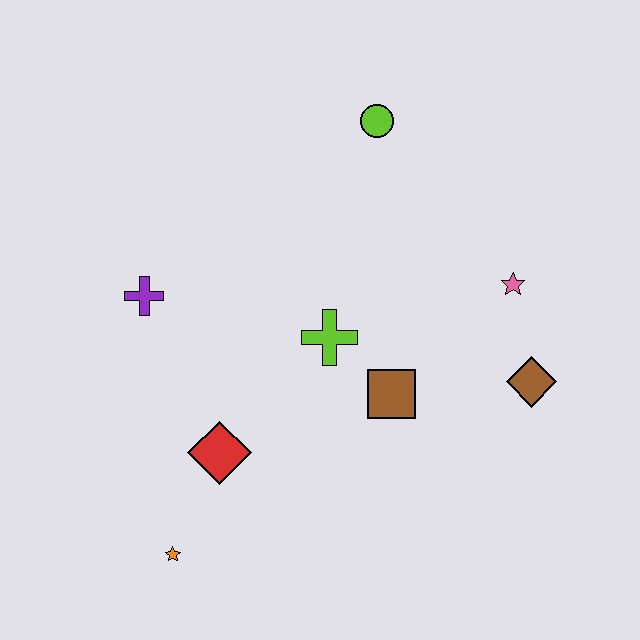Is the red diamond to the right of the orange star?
Yes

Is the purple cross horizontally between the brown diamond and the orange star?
No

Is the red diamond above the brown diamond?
No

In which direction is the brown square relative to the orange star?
The brown square is to the right of the orange star.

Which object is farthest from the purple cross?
The brown diamond is farthest from the purple cross.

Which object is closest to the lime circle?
The pink star is closest to the lime circle.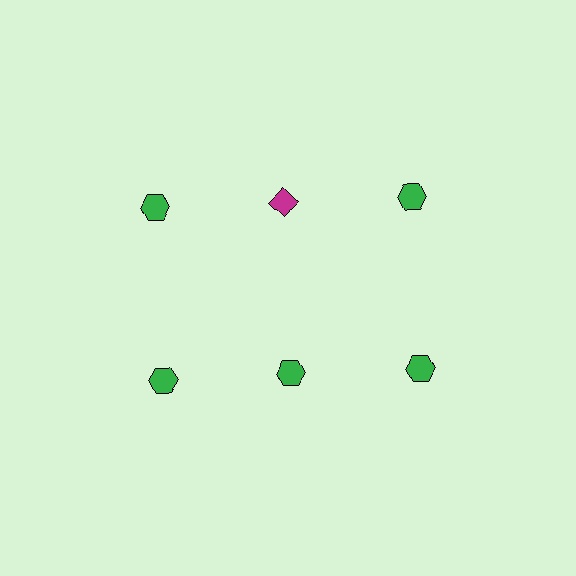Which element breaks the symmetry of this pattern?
The magenta diamond in the top row, second from left column breaks the symmetry. All other shapes are green hexagons.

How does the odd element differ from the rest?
It differs in both color (magenta instead of green) and shape (diamond instead of hexagon).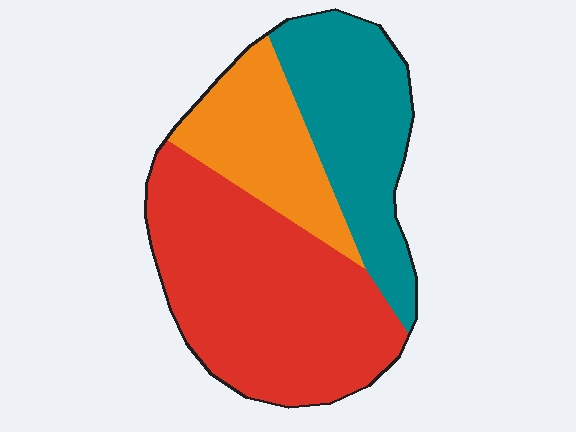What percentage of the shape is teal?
Teal takes up between a sixth and a third of the shape.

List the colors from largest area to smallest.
From largest to smallest: red, teal, orange.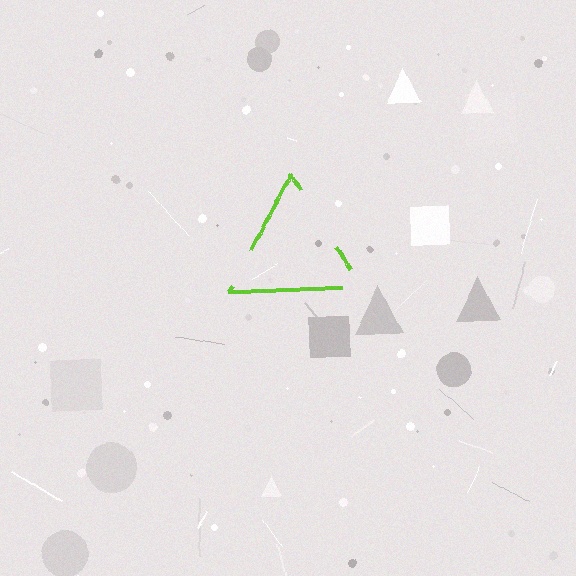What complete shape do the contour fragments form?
The contour fragments form a triangle.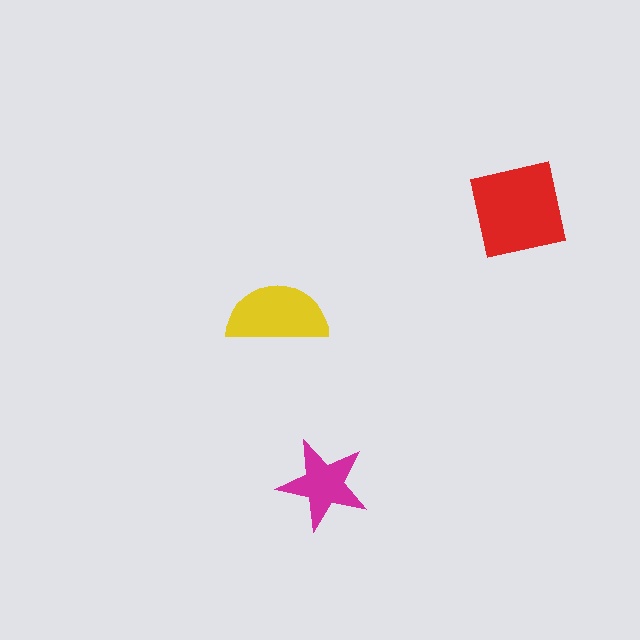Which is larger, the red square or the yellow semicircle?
The red square.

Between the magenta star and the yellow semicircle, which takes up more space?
The yellow semicircle.